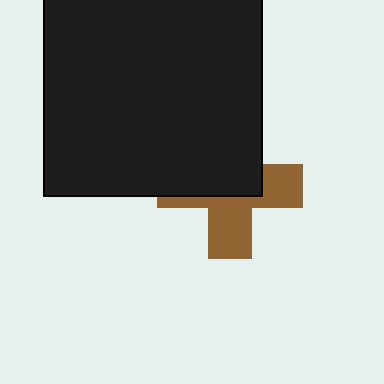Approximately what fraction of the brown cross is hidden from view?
Roughly 53% of the brown cross is hidden behind the black square.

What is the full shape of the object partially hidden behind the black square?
The partially hidden object is a brown cross.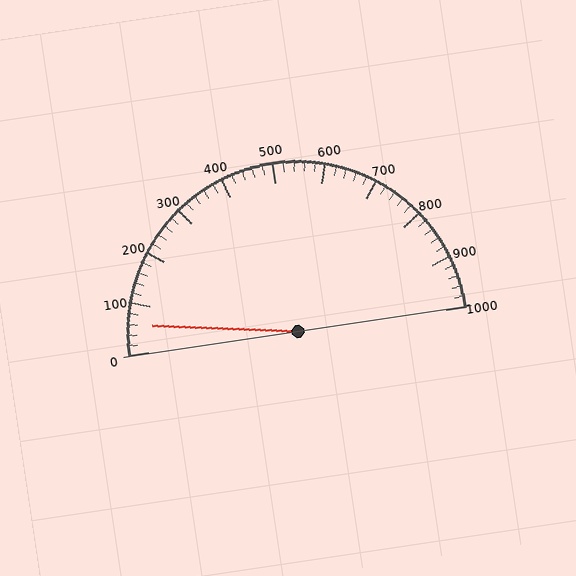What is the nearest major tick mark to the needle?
The nearest major tick mark is 100.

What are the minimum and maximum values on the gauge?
The gauge ranges from 0 to 1000.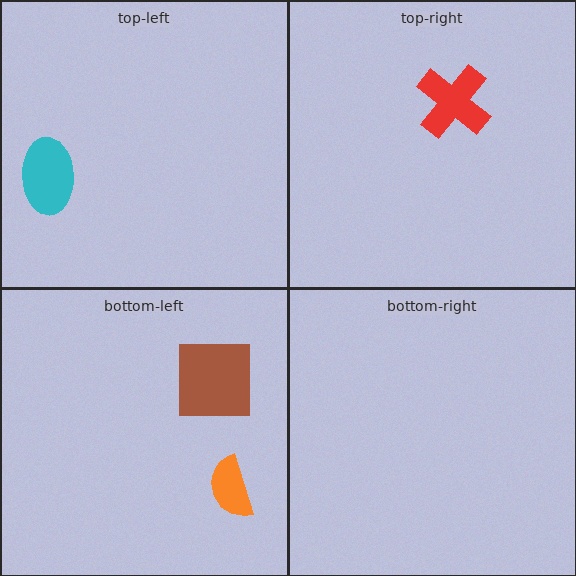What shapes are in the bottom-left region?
The orange semicircle, the brown square.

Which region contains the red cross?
The top-right region.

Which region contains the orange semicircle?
The bottom-left region.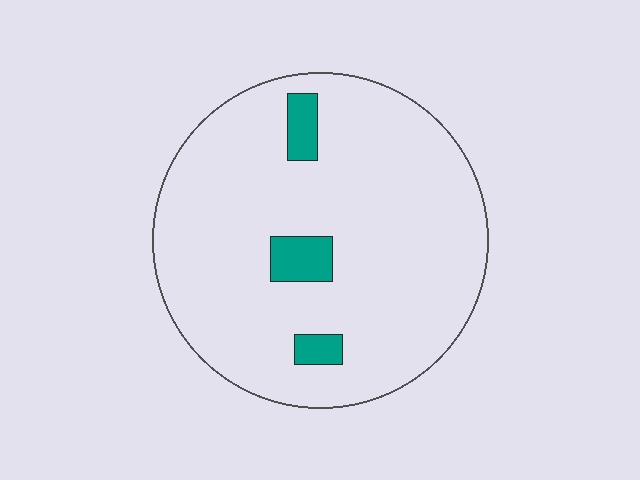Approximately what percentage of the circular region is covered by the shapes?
Approximately 5%.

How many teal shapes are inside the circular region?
3.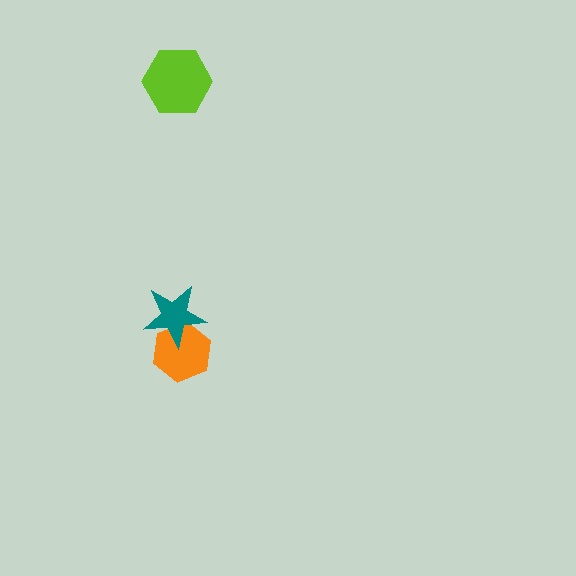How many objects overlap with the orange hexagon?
1 object overlaps with the orange hexagon.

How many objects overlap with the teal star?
1 object overlaps with the teal star.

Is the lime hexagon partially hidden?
No, no other shape covers it.